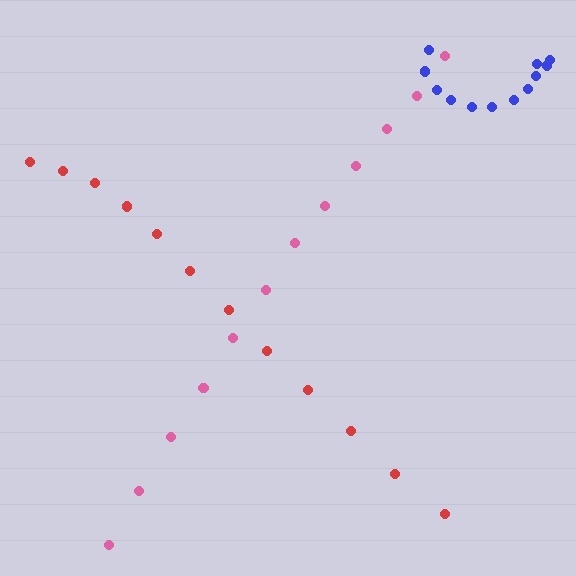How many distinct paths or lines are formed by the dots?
There are 3 distinct paths.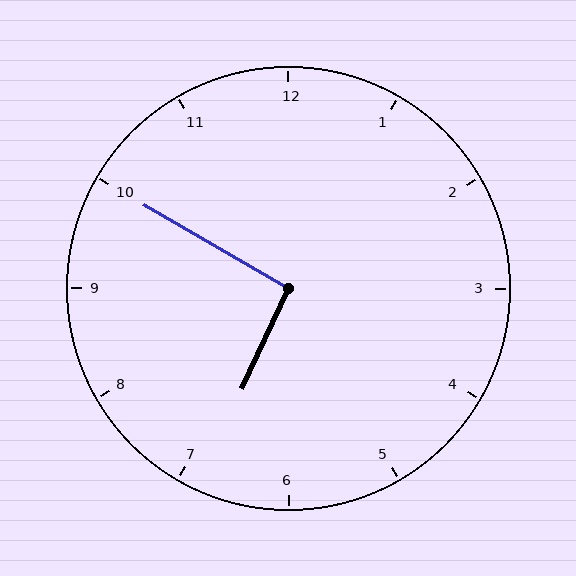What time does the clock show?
6:50.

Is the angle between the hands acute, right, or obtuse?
It is right.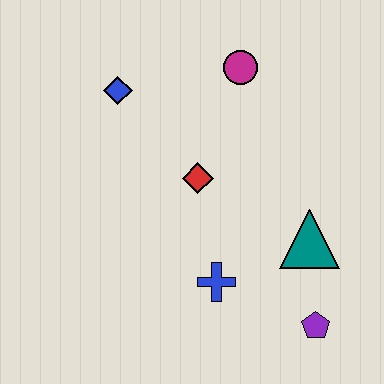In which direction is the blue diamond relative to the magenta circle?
The blue diamond is to the left of the magenta circle.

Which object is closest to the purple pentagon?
The teal triangle is closest to the purple pentagon.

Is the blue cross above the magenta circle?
No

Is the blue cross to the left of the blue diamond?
No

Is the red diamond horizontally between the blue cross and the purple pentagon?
No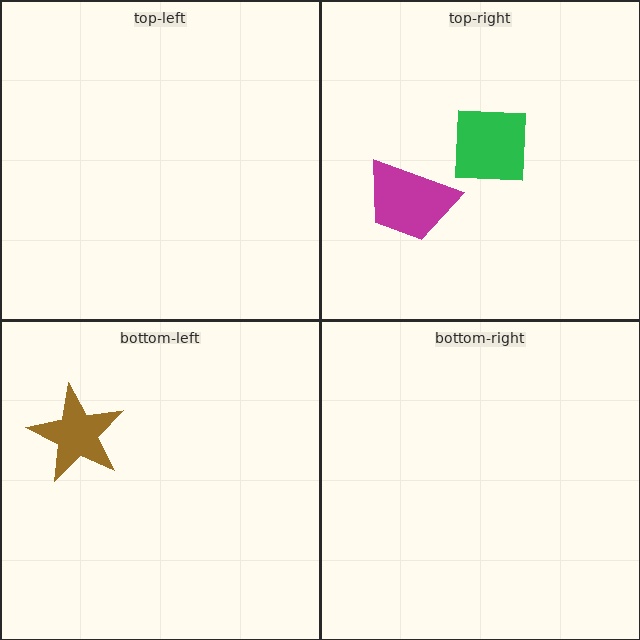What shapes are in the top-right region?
The green square, the magenta trapezoid.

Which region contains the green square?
The top-right region.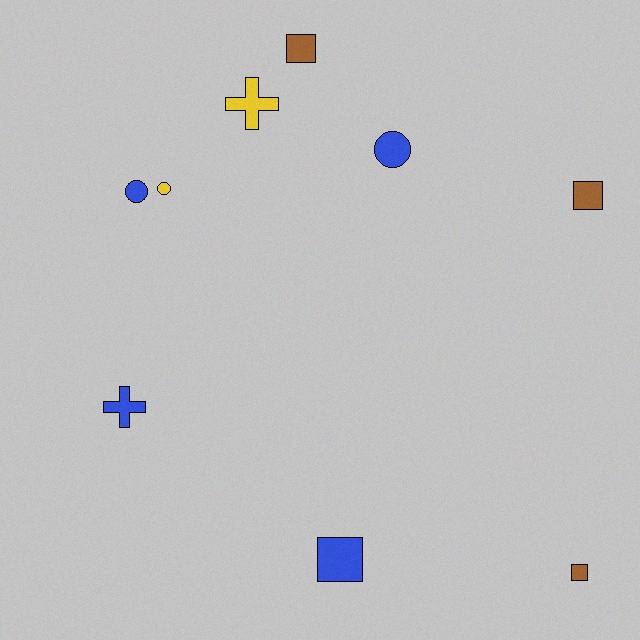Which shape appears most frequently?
Square, with 4 objects.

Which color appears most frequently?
Blue, with 4 objects.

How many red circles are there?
There are no red circles.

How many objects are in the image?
There are 9 objects.